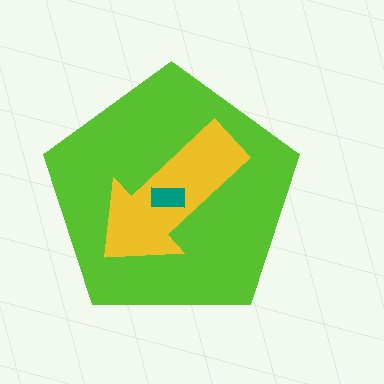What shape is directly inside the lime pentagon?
The yellow arrow.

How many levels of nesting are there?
3.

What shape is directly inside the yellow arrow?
The teal rectangle.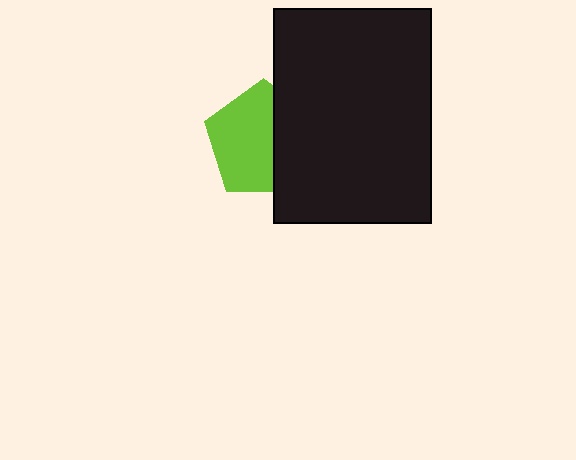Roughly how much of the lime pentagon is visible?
About half of it is visible (roughly 62%).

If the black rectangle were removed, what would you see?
You would see the complete lime pentagon.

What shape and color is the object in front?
The object in front is a black rectangle.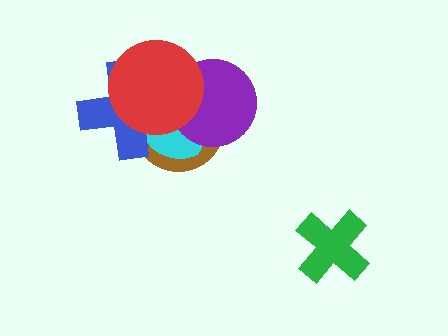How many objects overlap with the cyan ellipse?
4 objects overlap with the cyan ellipse.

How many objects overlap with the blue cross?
3 objects overlap with the blue cross.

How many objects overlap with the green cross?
0 objects overlap with the green cross.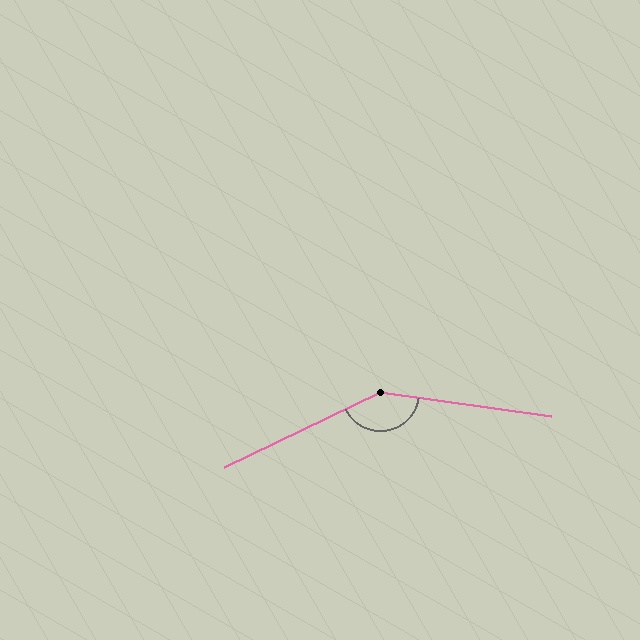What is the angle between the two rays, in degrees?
Approximately 147 degrees.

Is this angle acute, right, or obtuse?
It is obtuse.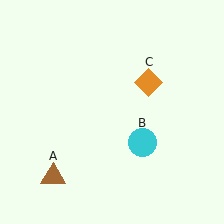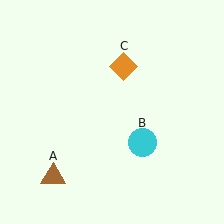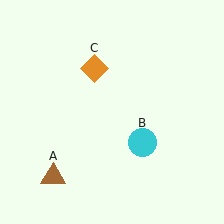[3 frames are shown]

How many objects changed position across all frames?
1 object changed position: orange diamond (object C).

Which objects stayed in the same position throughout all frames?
Brown triangle (object A) and cyan circle (object B) remained stationary.